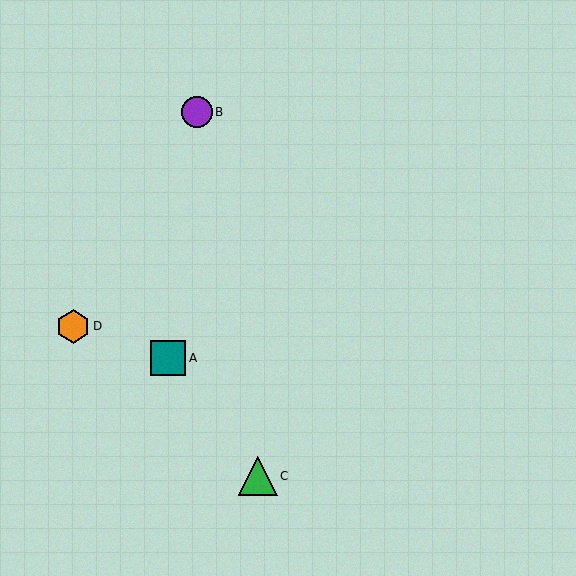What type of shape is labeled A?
Shape A is a teal square.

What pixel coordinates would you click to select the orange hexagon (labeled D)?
Click at (73, 326) to select the orange hexagon D.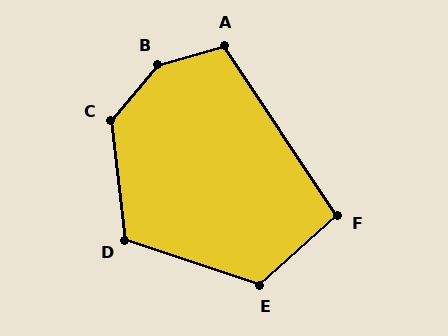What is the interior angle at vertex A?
Approximately 107 degrees (obtuse).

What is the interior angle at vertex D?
Approximately 115 degrees (obtuse).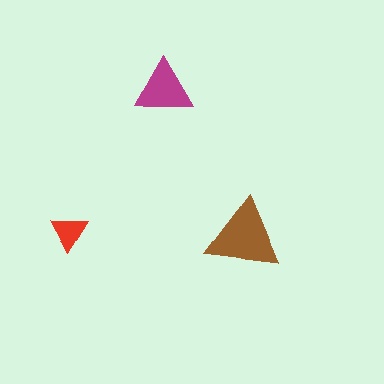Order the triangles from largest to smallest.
the brown one, the magenta one, the red one.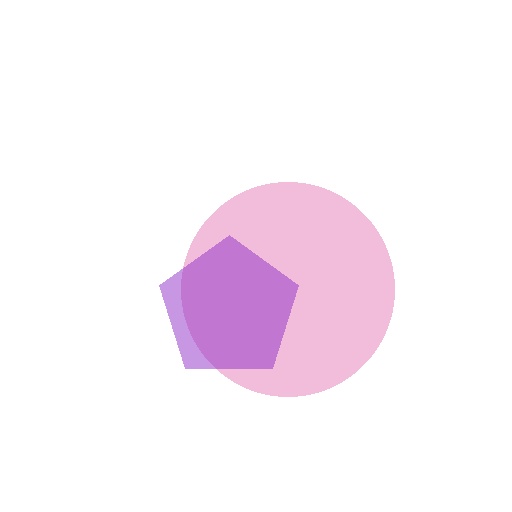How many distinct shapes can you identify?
There are 2 distinct shapes: a pink circle, a purple pentagon.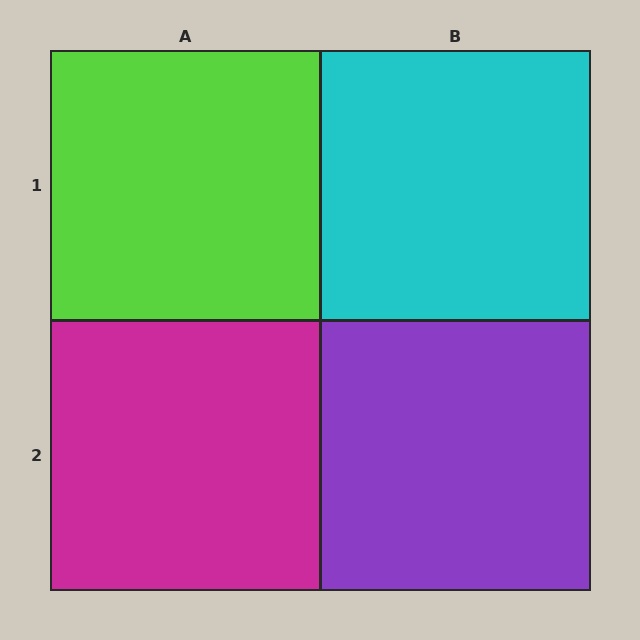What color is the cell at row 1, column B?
Cyan.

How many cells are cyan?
1 cell is cyan.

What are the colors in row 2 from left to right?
Magenta, purple.